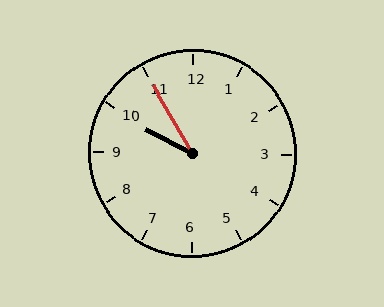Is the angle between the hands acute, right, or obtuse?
It is acute.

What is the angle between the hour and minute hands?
Approximately 32 degrees.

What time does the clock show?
9:55.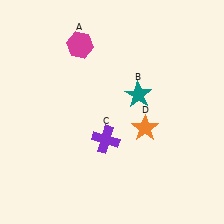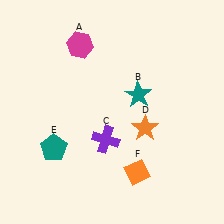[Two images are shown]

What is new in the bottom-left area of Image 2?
A teal pentagon (E) was added in the bottom-left area of Image 2.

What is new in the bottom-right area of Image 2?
An orange diamond (F) was added in the bottom-right area of Image 2.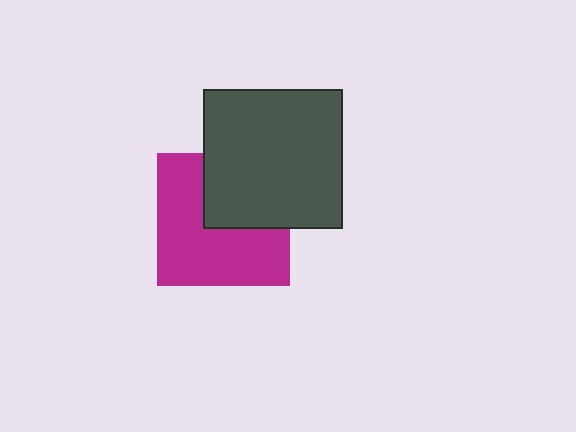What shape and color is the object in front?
The object in front is a dark gray square.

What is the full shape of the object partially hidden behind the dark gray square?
The partially hidden object is a magenta square.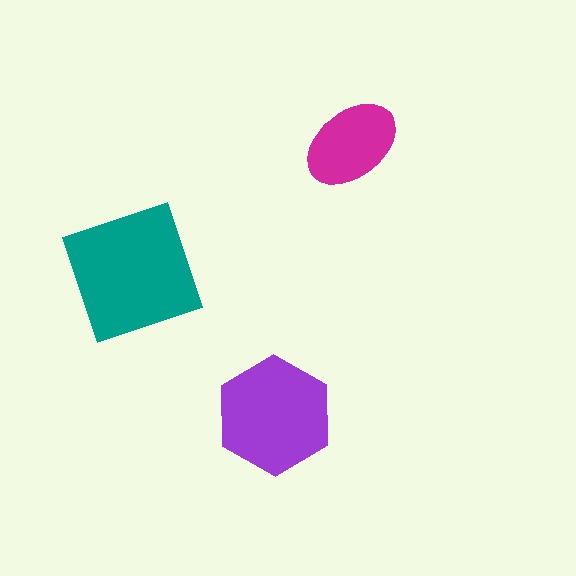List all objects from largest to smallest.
The teal square, the purple hexagon, the magenta ellipse.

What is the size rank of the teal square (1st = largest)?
1st.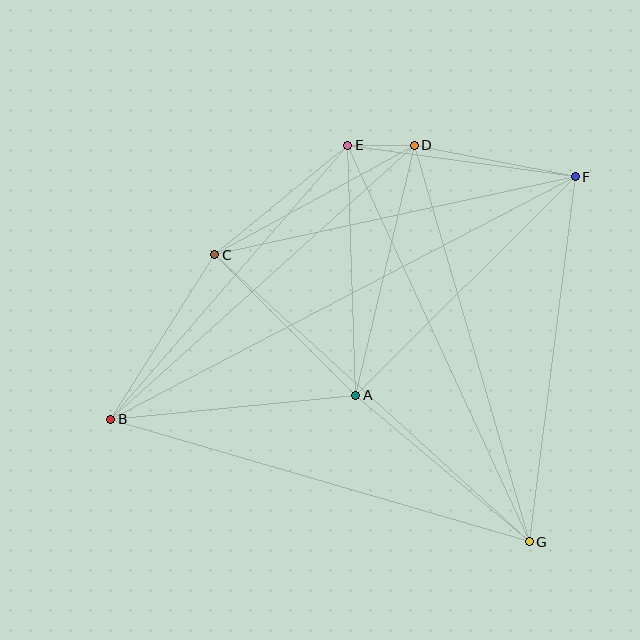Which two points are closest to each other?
Points D and E are closest to each other.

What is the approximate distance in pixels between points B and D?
The distance between B and D is approximately 409 pixels.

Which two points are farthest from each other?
Points B and F are farthest from each other.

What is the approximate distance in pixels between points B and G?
The distance between B and G is approximately 436 pixels.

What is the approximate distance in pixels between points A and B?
The distance between A and B is approximately 246 pixels.